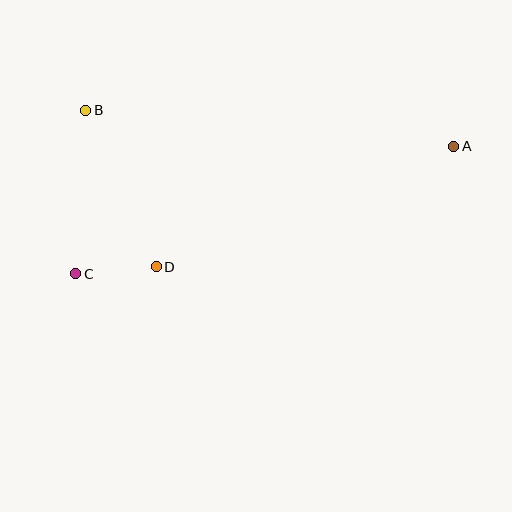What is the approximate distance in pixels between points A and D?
The distance between A and D is approximately 321 pixels.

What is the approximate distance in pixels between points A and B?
The distance between A and B is approximately 370 pixels.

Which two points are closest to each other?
Points C and D are closest to each other.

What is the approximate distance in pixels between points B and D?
The distance between B and D is approximately 172 pixels.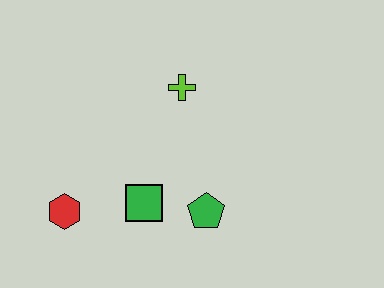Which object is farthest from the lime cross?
The red hexagon is farthest from the lime cross.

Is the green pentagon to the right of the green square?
Yes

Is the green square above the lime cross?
No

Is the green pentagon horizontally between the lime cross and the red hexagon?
No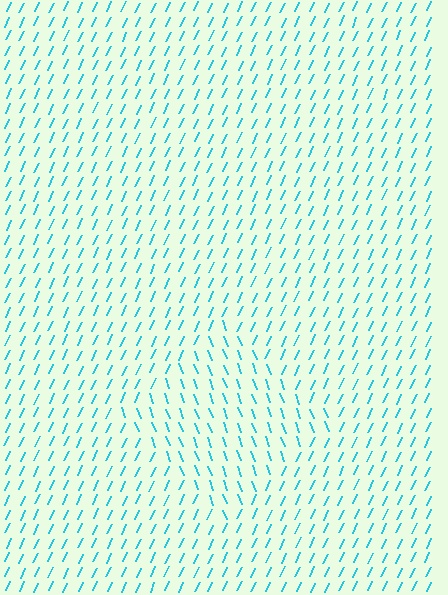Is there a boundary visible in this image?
Yes, there is a texture boundary formed by a change in line orientation.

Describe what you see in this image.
The image is filled with small cyan line segments. A diamond region in the image has lines oriented differently from the surrounding lines, creating a visible texture boundary.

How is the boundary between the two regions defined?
The boundary is defined purely by a change in line orientation (approximately 45 degrees difference). All lines are the same color and thickness.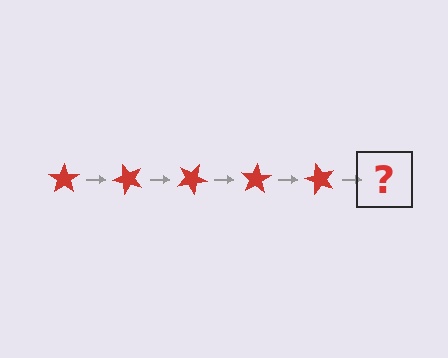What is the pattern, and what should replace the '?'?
The pattern is that the star rotates 50 degrees each step. The '?' should be a red star rotated 250 degrees.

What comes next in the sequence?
The next element should be a red star rotated 250 degrees.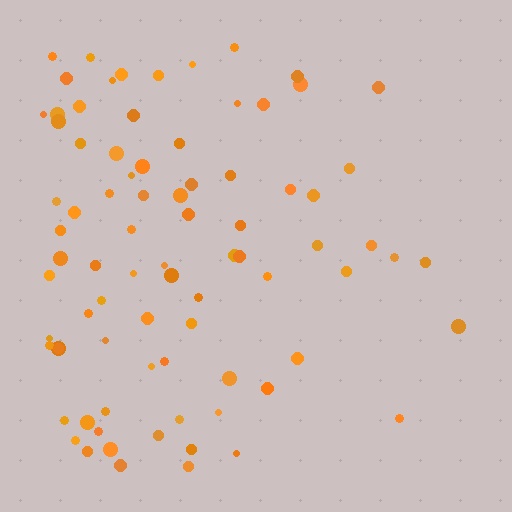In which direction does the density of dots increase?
From right to left, with the left side densest.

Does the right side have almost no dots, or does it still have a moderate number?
Still a moderate number, just noticeably fewer than the left.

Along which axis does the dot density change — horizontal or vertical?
Horizontal.